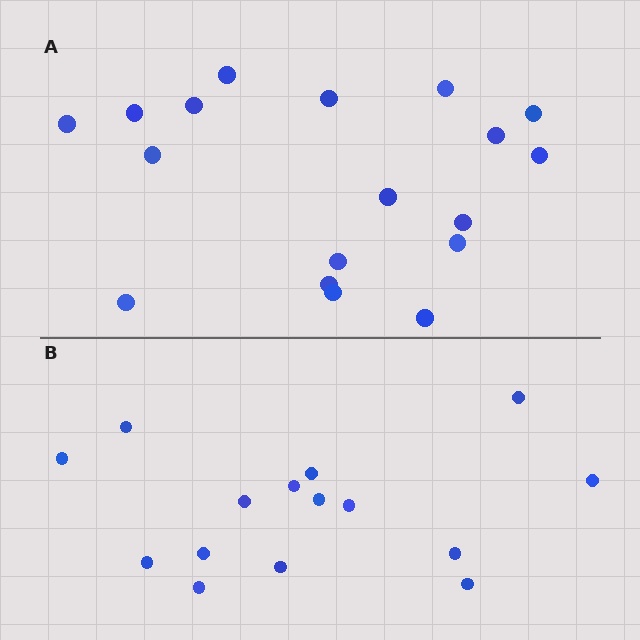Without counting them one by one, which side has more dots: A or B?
Region A (the top region) has more dots.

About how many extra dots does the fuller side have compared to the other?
Region A has just a few more — roughly 2 or 3 more dots than region B.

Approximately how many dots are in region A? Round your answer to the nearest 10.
About 20 dots. (The exact count is 18, which rounds to 20.)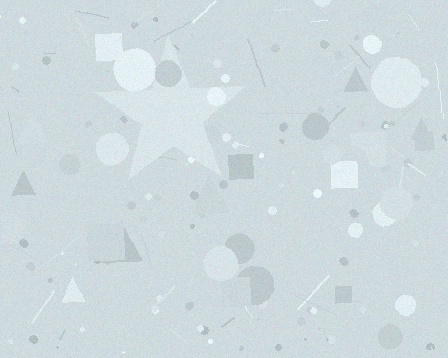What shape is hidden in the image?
A star is hidden in the image.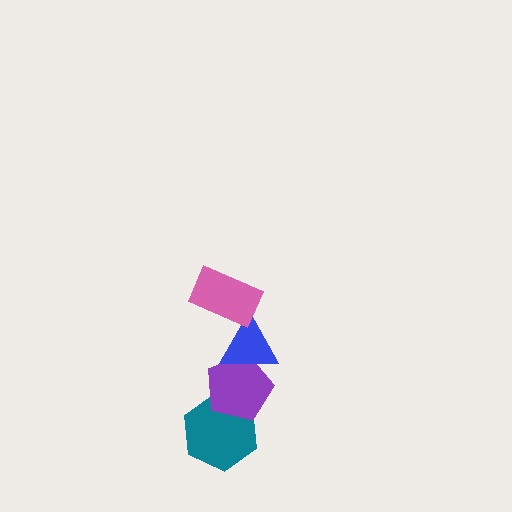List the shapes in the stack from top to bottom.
From top to bottom: the pink rectangle, the blue triangle, the purple pentagon, the teal hexagon.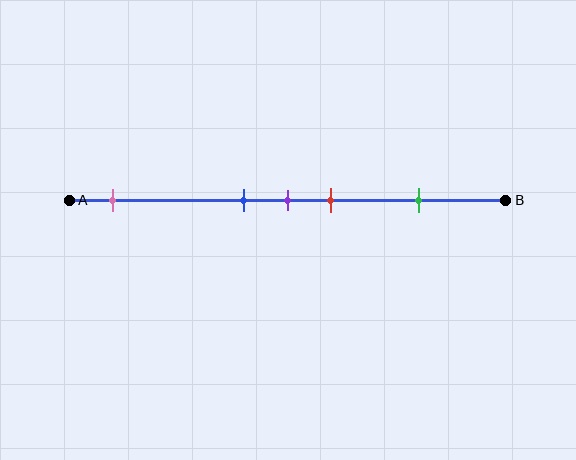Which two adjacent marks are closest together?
The blue and purple marks are the closest adjacent pair.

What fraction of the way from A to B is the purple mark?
The purple mark is approximately 50% (0.5) of the way from A to B.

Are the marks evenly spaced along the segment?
No, the marks are not evenly spaced.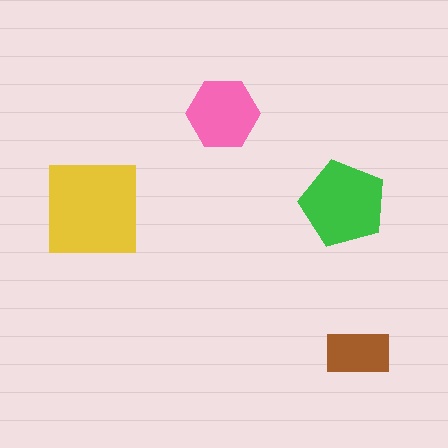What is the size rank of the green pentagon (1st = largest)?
2nd.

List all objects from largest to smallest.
The yellow square, the green pentagon, the pink hexagon, the brown rectangle.